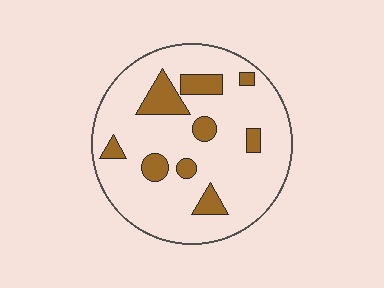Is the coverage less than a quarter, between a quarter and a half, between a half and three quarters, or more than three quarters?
Less than a quarter.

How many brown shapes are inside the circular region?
9.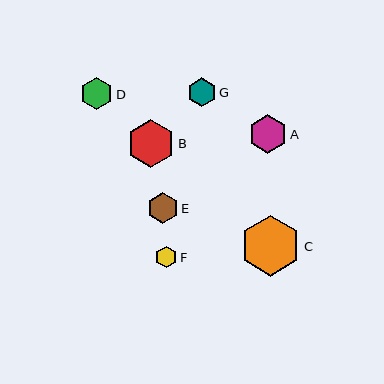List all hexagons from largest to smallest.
From largest to smallest: C, B, A, D, E, G, F.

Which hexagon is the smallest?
Hexagon F is the smallest with a size of approximately 21 pixels.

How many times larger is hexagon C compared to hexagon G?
Hexagon C is approximately 2.1 times the size of hexagon G.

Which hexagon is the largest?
Hexagon C is the largest with a size of approximately 61 pixels.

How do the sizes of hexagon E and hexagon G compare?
Hexagon E and hexagon G are approximately the same size.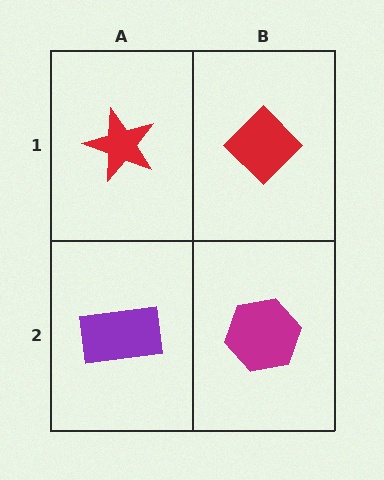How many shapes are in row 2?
2 shapes.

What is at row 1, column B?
A red diamond.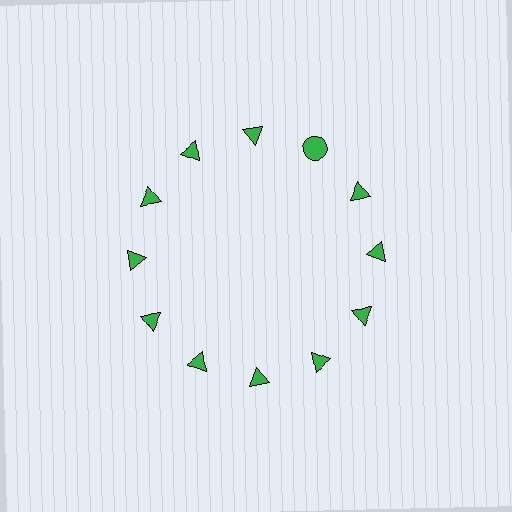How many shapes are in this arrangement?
There are 12 shapes arranged in a ring pattern.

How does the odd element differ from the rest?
It has a different shape: circle instead of triangle.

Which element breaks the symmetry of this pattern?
The green circle at roughly the 1 o'clock position breaks the symmetry. All other shapes are green triangles.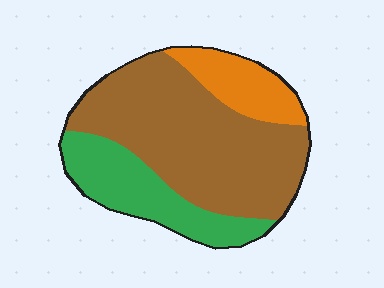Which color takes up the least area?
Orange, at roughly 15%.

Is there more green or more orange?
Green.